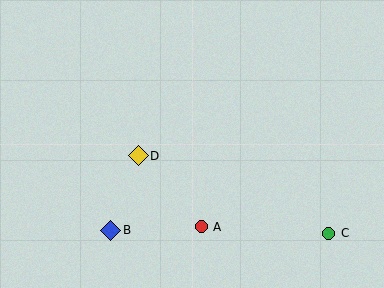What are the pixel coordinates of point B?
Point B is at (110, 230).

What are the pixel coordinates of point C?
Point C is at (329, 233).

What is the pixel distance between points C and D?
The distance between C and D is 206 pixels.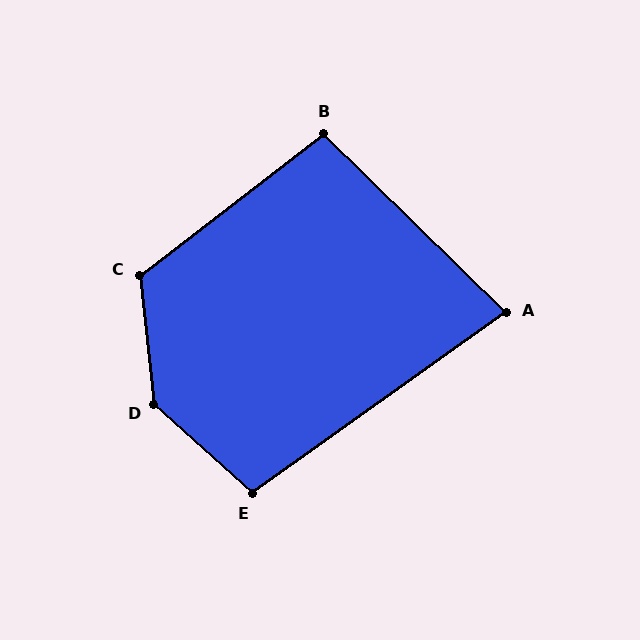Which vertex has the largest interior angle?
D, at approximately 139 degrees.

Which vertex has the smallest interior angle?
A, at approximately 80 degrees.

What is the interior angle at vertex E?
Approximately 102 degrees (obtuse).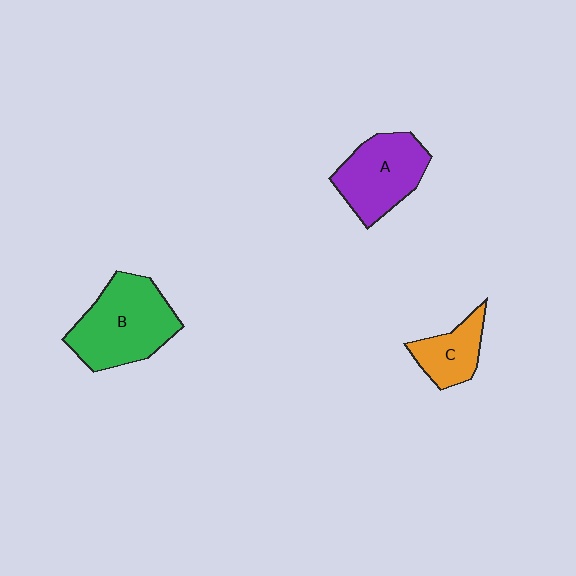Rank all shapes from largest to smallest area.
From largest to smallest: B (green), A (purple), C (orange).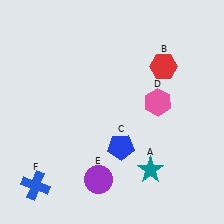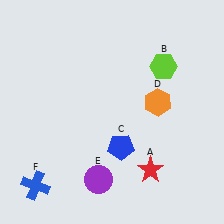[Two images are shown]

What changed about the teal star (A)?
In Image 1, A is teal. In Image 2, it changed to red.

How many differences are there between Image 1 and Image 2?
There are 3 differences between the two images.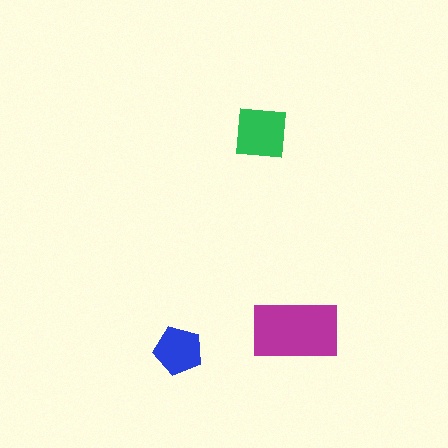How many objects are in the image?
There are 3 objects in the image.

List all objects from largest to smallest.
The magenta rectangle, the green square, the blue pentagon.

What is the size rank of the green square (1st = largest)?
2nd.